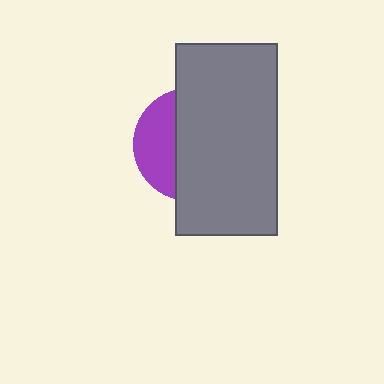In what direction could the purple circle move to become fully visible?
The purple circle could move left. That would shift it out from behind the gray rectangle entirely.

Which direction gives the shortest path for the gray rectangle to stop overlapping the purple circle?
Moving right gives the shortest separation.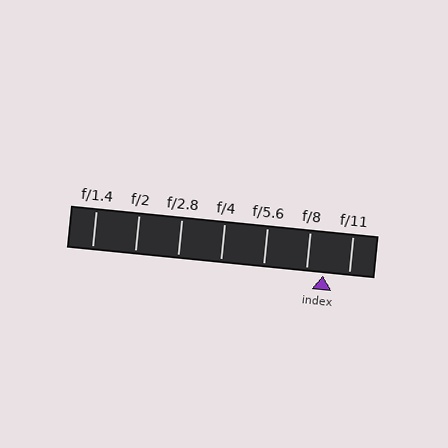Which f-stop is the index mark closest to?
The index mark is closest to f/8.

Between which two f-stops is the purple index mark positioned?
The index mark is between f/8 and f/11.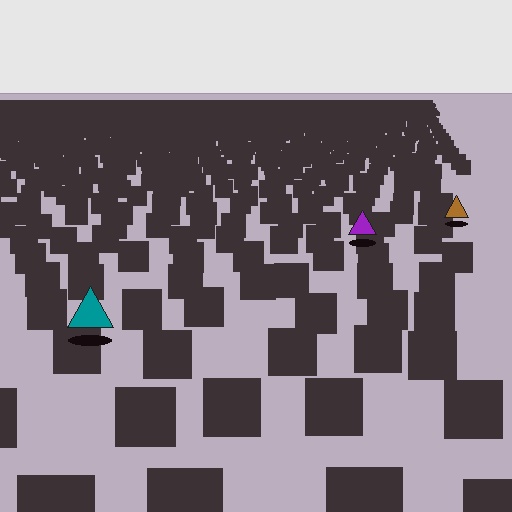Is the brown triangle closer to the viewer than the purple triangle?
No. The purple triangle is closer — you can tell from the texture gradient: the ground texture is coarser near it.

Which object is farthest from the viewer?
The brown triangle is farthest from the viewer. It appears smaller and the ground texture around it is denser.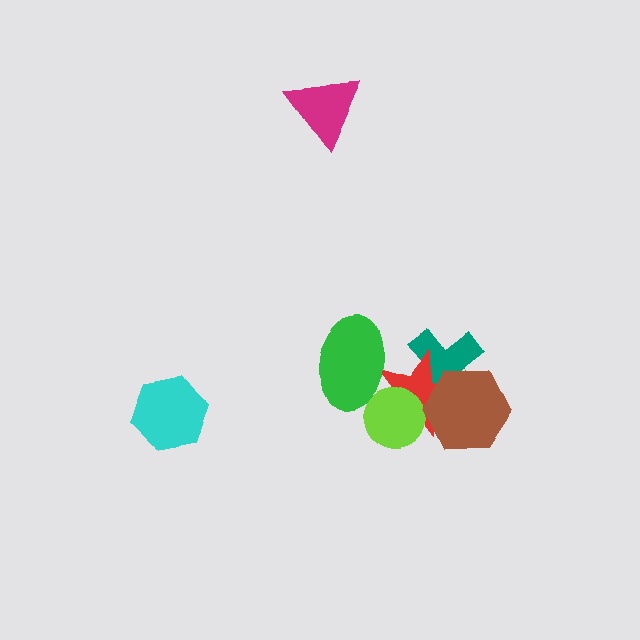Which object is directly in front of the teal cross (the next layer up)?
The red star is directly in front of the teal cross.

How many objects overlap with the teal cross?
2 objects overlap with the teal cross.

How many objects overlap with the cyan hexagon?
0 objects overlap with the cyan hexagon.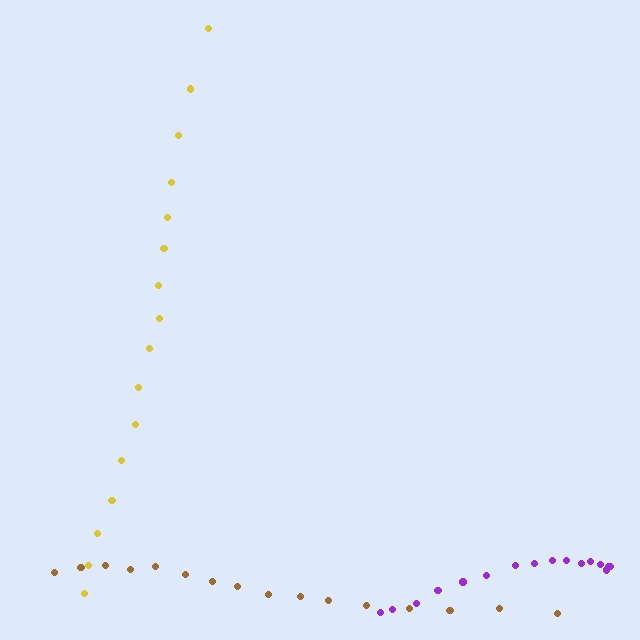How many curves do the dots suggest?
There are 3 distinct paths.